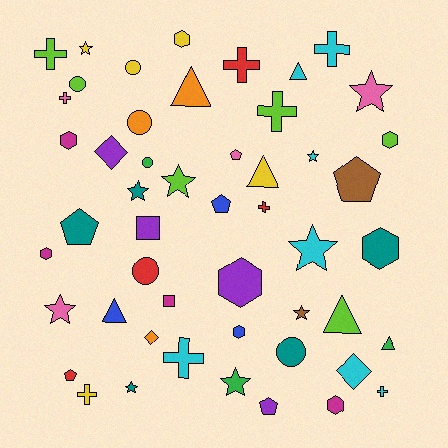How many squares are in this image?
There are 2 squares.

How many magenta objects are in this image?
There are 4 magenta objects.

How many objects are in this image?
There are 50 objects.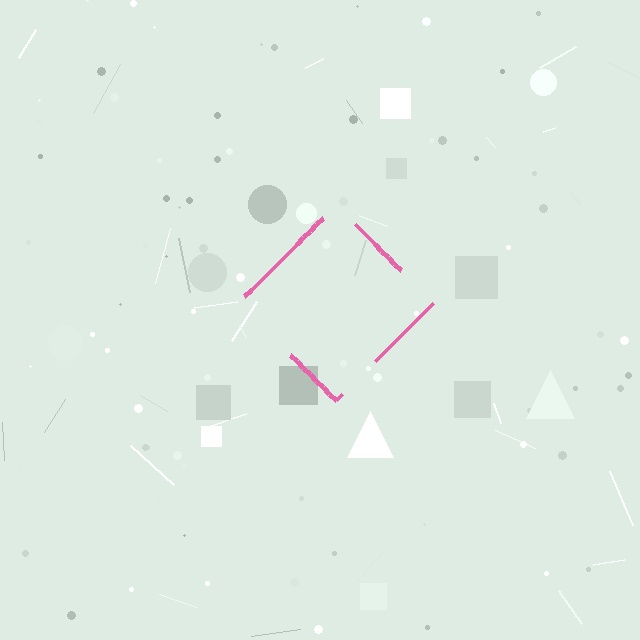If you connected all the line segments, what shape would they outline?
They would outline a diamond.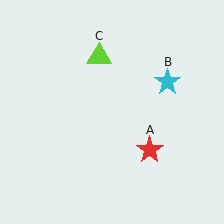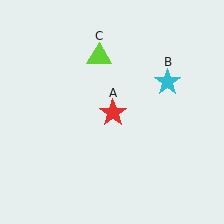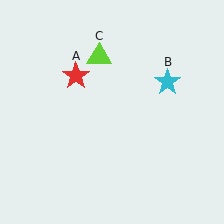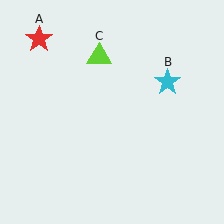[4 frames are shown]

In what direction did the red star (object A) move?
The red star (object A) moved up and to the left.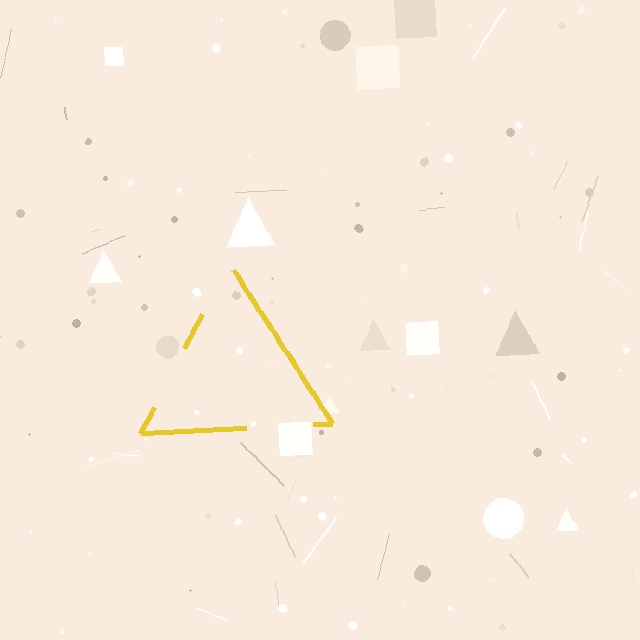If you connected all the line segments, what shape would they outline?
They would outline a triangle.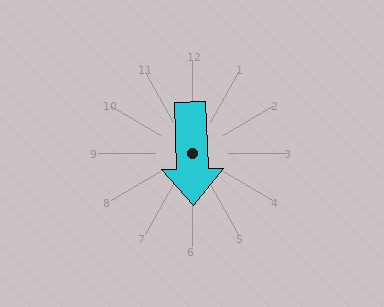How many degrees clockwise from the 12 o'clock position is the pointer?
Approximately 178 degrees.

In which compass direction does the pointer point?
South.